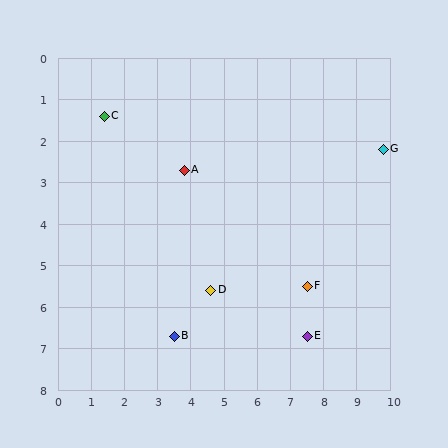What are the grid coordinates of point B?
Point B is at approximately (3.5, 6.7).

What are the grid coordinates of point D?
Point D is at approximately (4.6, 5.6).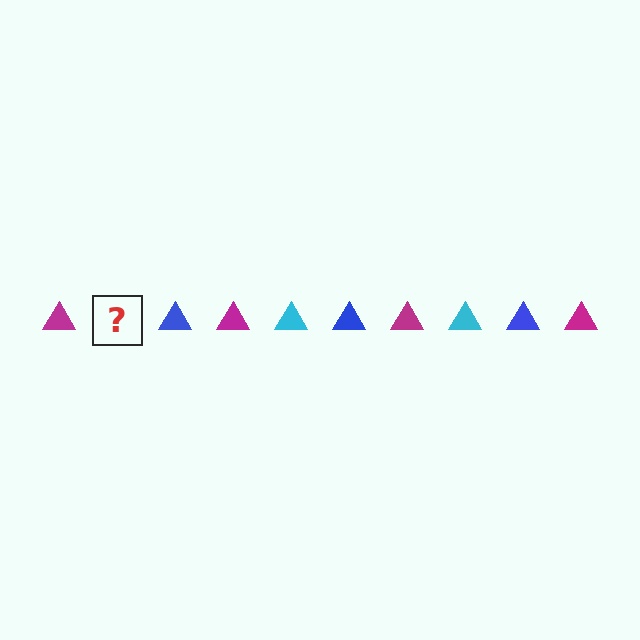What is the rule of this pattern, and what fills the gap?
The rule is that the pattern cycles through magenta, cyan, blue triangles. The gap should be filled with a cyan triangle.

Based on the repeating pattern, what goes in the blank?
The blank should be a cyan triangle.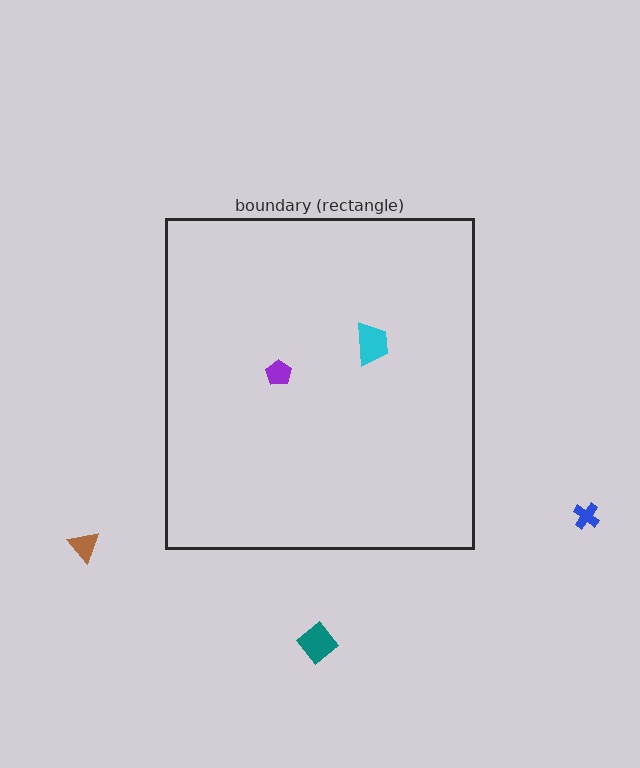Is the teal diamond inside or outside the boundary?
Outside.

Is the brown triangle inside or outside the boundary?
Outside.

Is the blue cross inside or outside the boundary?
Outside.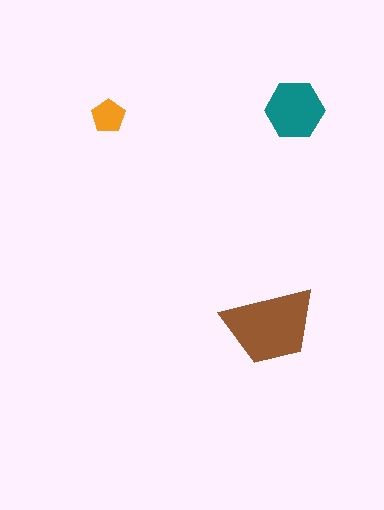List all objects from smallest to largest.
The orange pentagon, the teal hexagon, the brown trapezoid.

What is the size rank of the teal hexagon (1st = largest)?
2nd.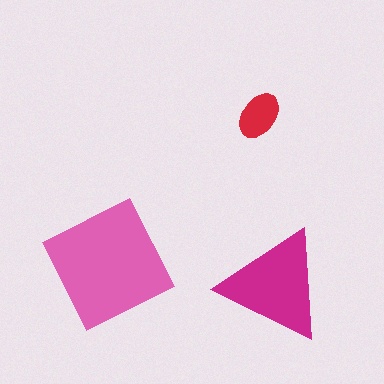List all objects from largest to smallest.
The pink square, the magenta triangle, the red ellipse.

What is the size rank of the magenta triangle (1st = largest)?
2nd.